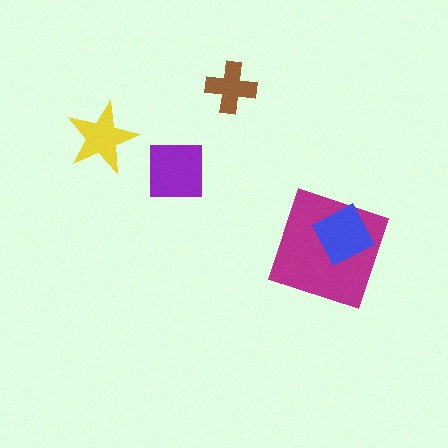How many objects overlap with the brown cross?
0 objects overlap with the brown cross.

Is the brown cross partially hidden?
No, no other shape covers it.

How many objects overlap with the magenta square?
1 object overlaps with the magenta square.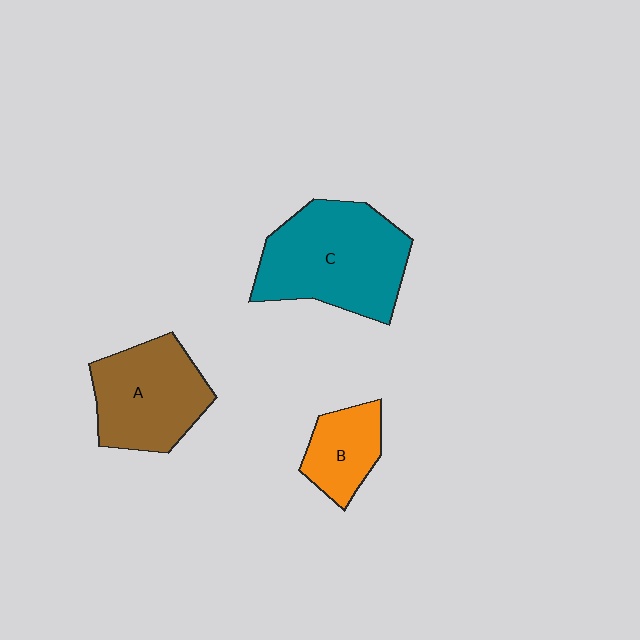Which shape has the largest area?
Shape C (teal).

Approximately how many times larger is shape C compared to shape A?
Approximately 1.3 times.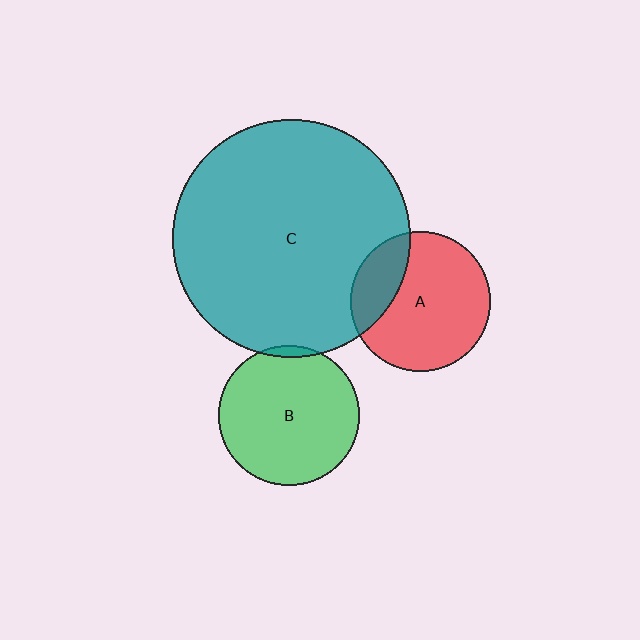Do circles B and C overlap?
Yes.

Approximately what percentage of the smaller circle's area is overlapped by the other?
Approximately 5%.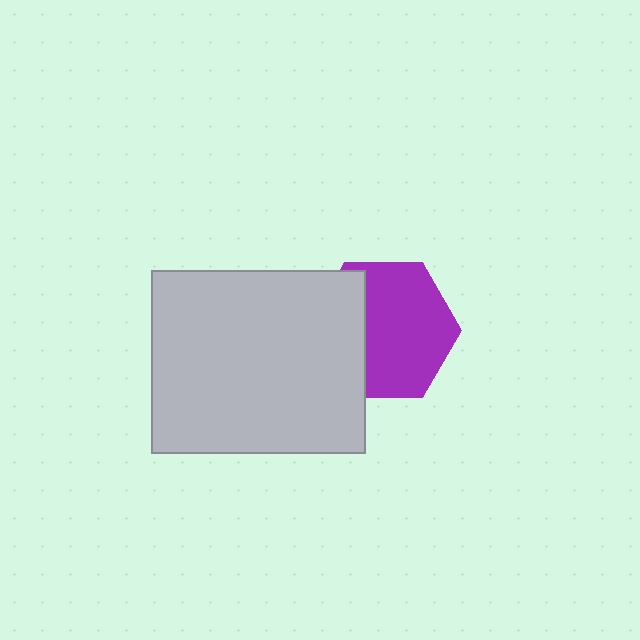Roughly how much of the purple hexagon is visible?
Most of it is visible (roughly 66%).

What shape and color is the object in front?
The object in front is a light gray rectangle.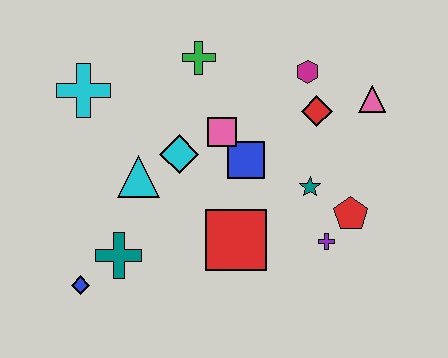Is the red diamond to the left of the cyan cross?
No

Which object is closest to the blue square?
The pink square is closest to the blue square.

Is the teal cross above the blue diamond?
Yes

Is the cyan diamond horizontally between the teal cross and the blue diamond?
No